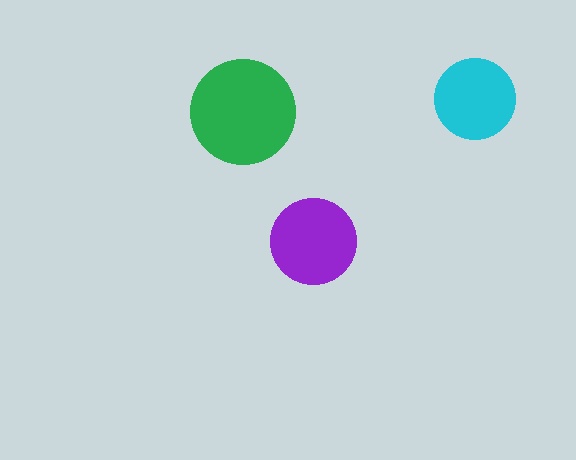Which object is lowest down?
The purple circle is bottommost.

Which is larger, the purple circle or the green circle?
The green one.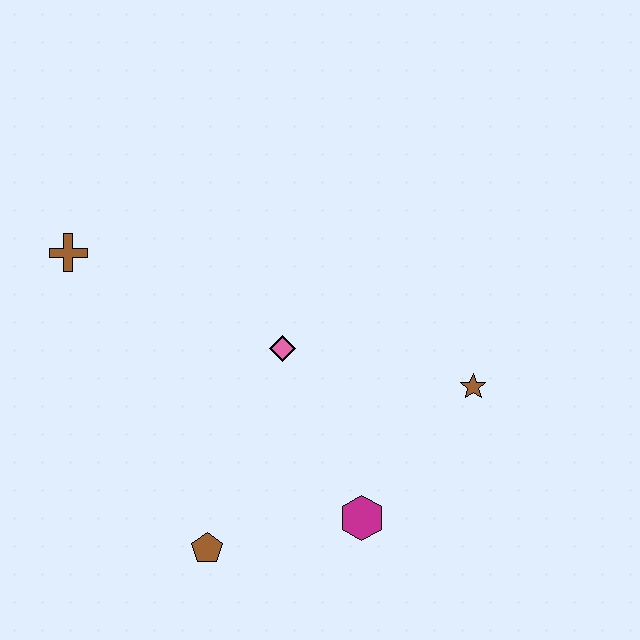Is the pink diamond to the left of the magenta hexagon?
Yes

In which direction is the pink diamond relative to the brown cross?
The pink diamond is to the right of the brown cross.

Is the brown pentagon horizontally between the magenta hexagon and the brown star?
No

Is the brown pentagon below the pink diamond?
Yes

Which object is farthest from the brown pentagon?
The brown cross is farthest from the brown pentagon.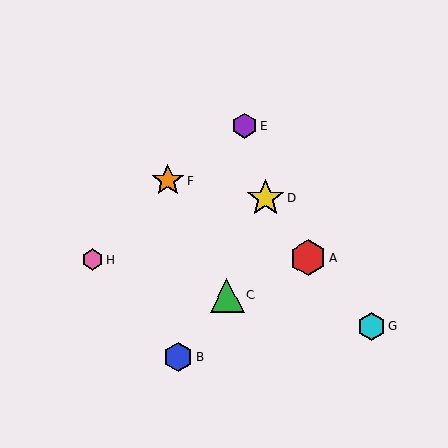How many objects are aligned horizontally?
2 objects (A, H) are aligned horizontally.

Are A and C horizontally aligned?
No, A is at y≈258 and C is at y≈295.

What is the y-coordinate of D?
Object D is at y≈198.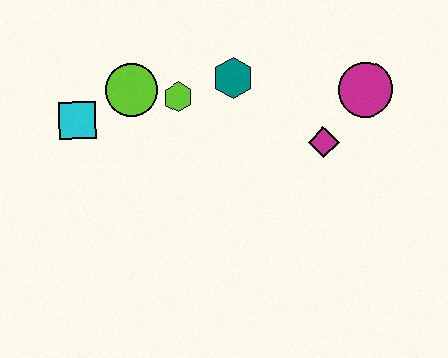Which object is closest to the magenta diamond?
The magenta circle is closest to the magenta diamond.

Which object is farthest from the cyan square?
The magenta circle is farthest from the cyan square.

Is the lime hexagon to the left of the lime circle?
No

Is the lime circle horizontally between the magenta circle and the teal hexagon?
No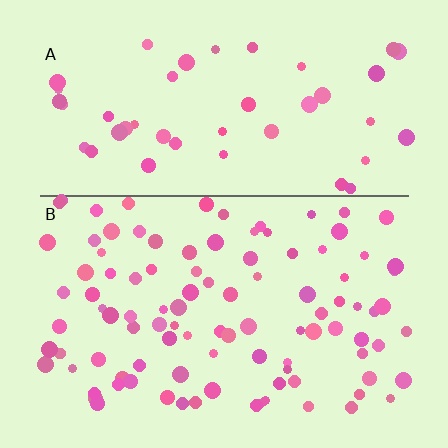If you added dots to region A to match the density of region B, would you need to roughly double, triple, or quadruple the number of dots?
Approximately double.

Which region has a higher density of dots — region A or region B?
B (the bottom).